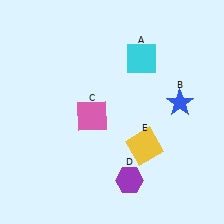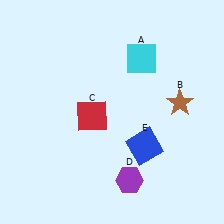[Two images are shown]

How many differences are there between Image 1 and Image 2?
There are 3 differences between the two images.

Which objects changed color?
B changed from blue to brown. C changed from pink to red. E changed from yellow to blue.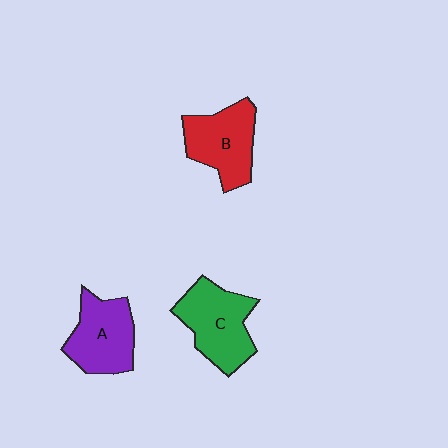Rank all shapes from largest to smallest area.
From largest to smallest: C (green), B (red), A (purple).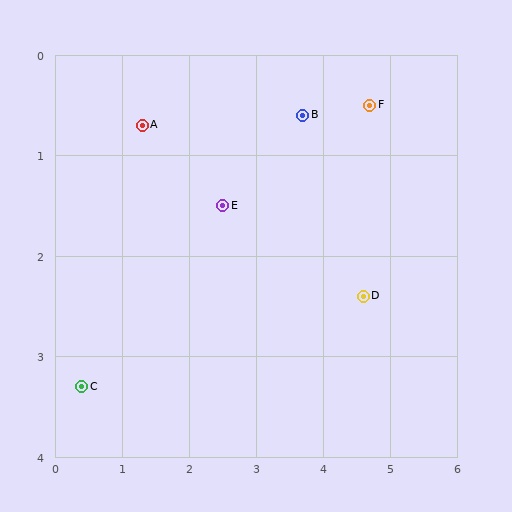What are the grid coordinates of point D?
Point D is at approximately (4.6, 2.4).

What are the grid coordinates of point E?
Point E is at approximately (2.5, 1.5).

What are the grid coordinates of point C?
Point C is at approximately (0.4, 3.3).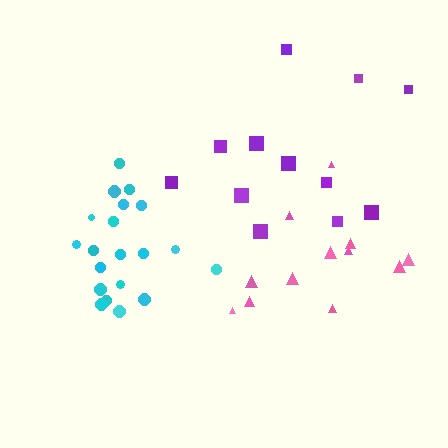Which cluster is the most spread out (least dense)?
Purple.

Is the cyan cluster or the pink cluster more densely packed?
Cyan.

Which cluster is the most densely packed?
Cyan.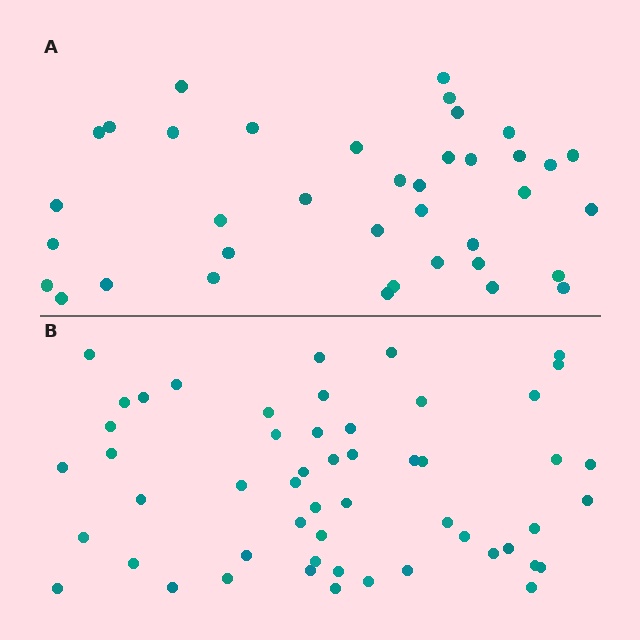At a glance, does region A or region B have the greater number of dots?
Region B (the bottom region) has more dots.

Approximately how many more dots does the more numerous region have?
Region B has approximately 15 more dots than region A.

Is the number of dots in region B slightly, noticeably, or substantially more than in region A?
Region B has noticeably more, but not dramatically so. The ratio is roughly 1.4 to 1.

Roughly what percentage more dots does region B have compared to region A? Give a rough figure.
About 40% more.